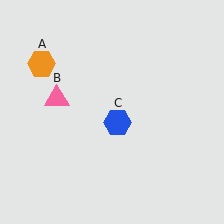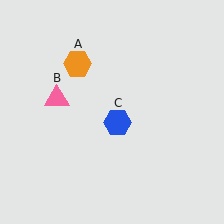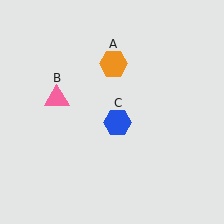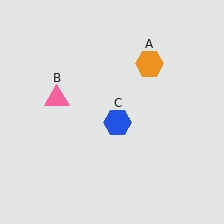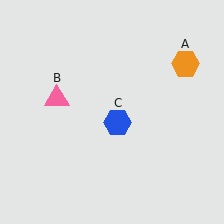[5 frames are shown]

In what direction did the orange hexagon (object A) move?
The orange hexagon (object A) moved right.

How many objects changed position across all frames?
1 object changed position: orange hexagon (object A).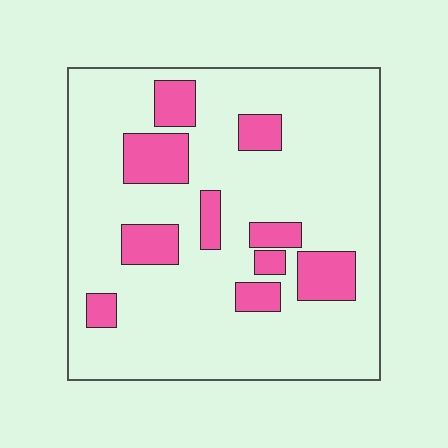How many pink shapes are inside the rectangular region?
10.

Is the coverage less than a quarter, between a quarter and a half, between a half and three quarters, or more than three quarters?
Less than a quarter.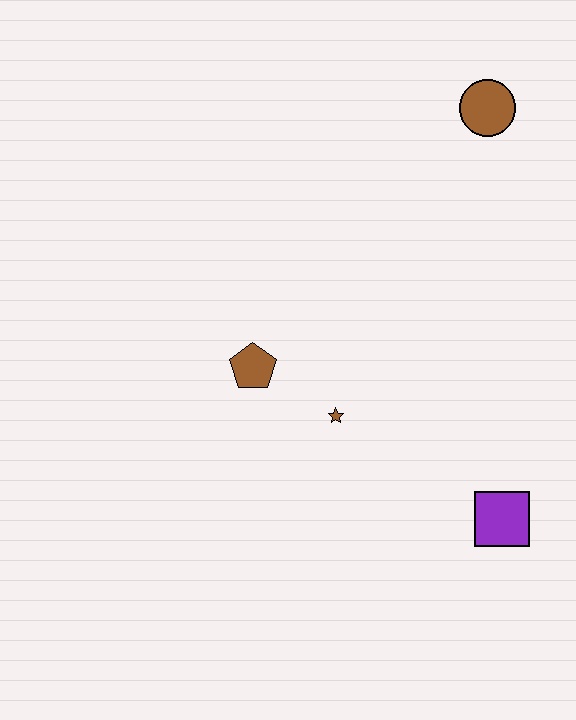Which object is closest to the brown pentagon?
The brown star is closest to the brown pentagon.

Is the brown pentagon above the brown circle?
No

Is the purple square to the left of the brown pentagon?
No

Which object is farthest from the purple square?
The brown circle is farthest from the purple square.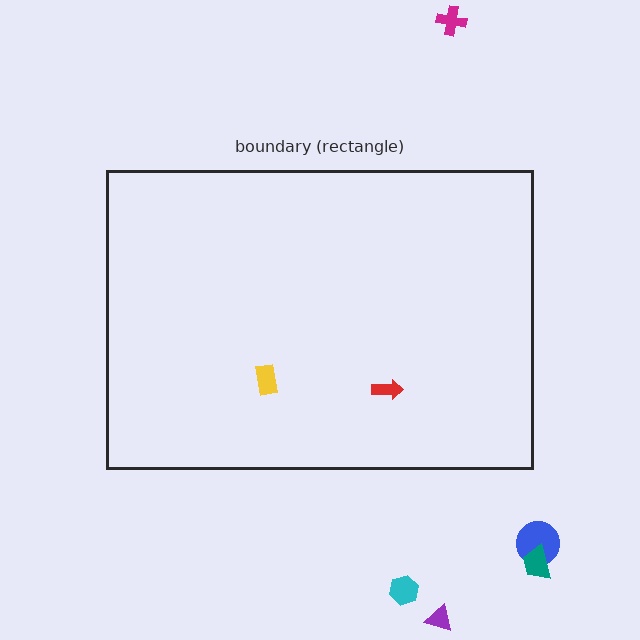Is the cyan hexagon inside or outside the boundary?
Outside.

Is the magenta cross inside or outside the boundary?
Outside.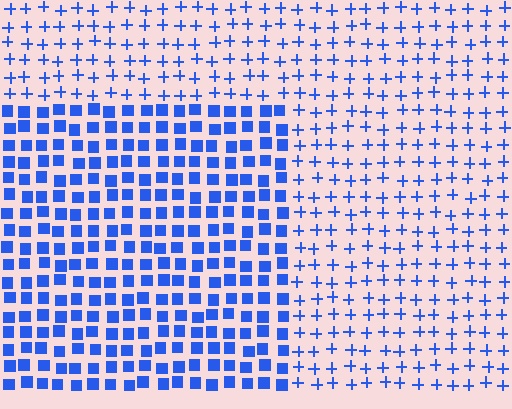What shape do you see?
I see a rectangle.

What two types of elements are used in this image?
The image uses squares inside the rectangle region and plus signs outside it.